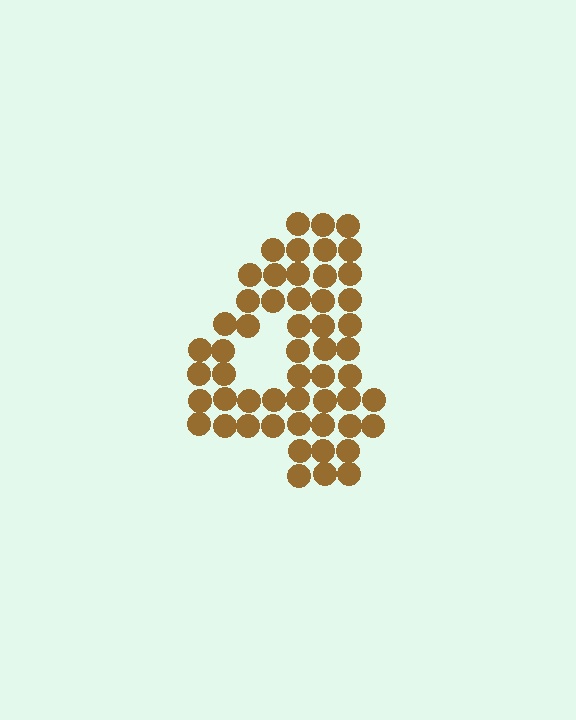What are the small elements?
The small elements are circles.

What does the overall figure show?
The overall figure shows the digit 4.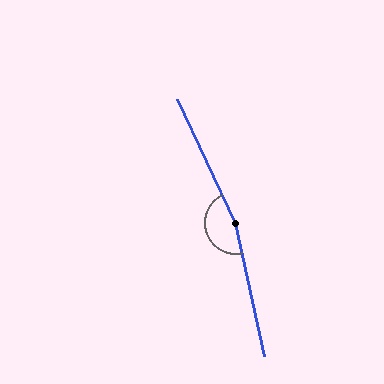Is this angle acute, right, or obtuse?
It is obtuse.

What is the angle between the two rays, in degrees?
Approximately 167 degrees.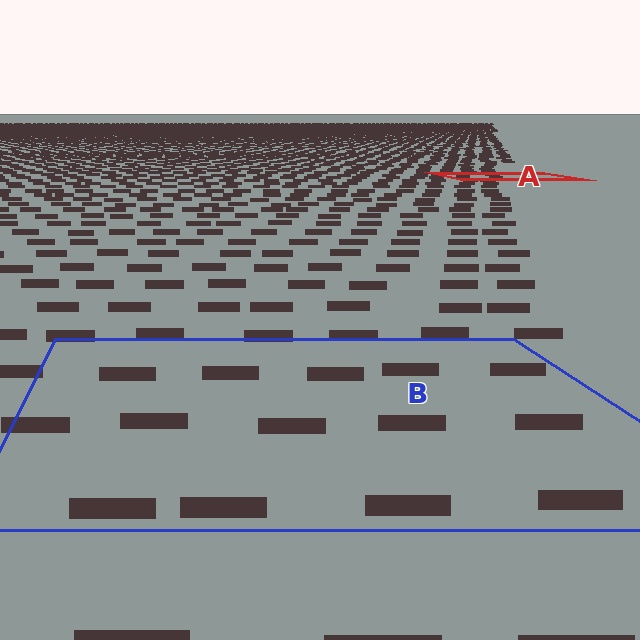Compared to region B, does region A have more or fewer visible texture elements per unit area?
Region A has more texture elements per unit area — they are packed more densely because it is farther away.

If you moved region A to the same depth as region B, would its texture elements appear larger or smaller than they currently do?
They would appear larger. At a closer depth, the same texture elements are projected at a bigger on-screen size.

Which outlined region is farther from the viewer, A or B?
Region A is farther from the viewer — the texture elements inside it appear smaller and more densely packed.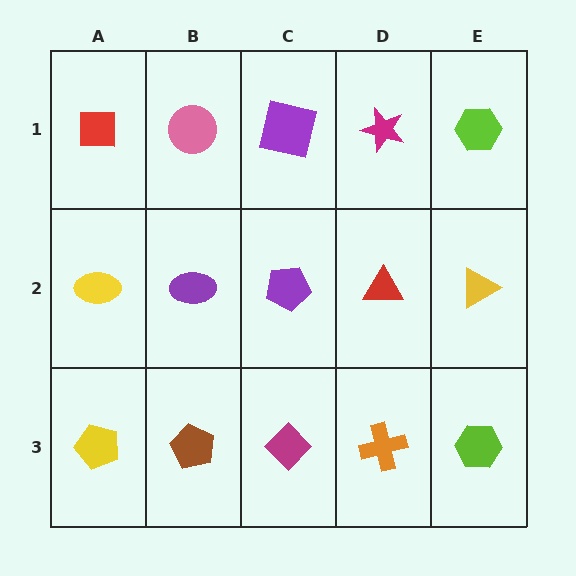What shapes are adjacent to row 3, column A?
A yellow ellipse (row 2, column A), a brown pentagon (row 3, column B).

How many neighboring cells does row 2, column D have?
4.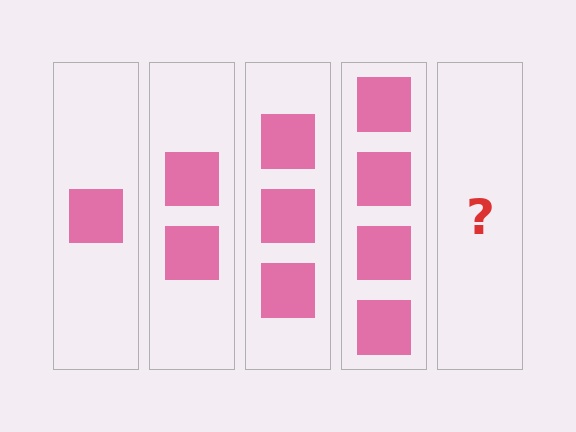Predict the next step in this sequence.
The next step is 5 squares.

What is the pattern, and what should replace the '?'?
The pattern is that each step adds one more square. The '?' should be 5 squares.